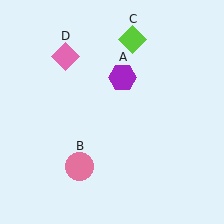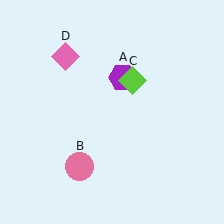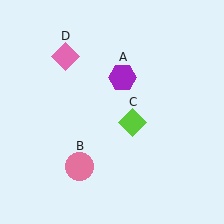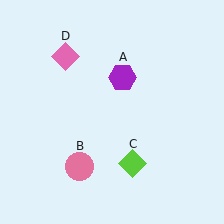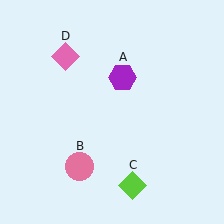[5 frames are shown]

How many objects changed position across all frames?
1 object changed position: lime diamond (object C).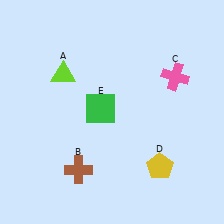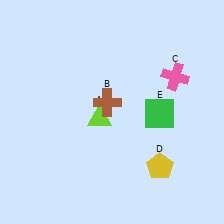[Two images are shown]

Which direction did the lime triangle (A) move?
The lime triangle (A) moved down.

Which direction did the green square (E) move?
The green square (E) moved right.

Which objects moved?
The objects that moved are: the lime triangle (A), the brown cross (B), the green square (E).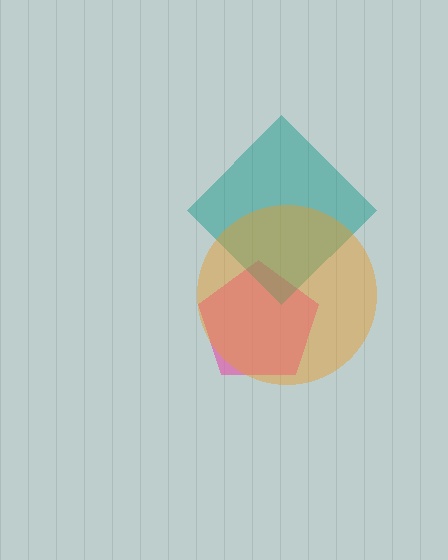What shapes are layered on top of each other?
The layered shapes are: a pink pentagon, a teal diamond, an orange circle.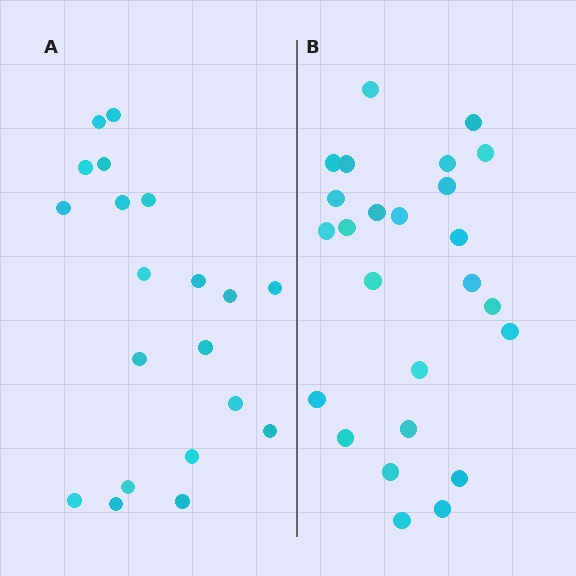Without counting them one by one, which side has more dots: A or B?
Region B (the right region) has more dots.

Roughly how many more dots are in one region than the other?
Region B has about 5 more dots than region A.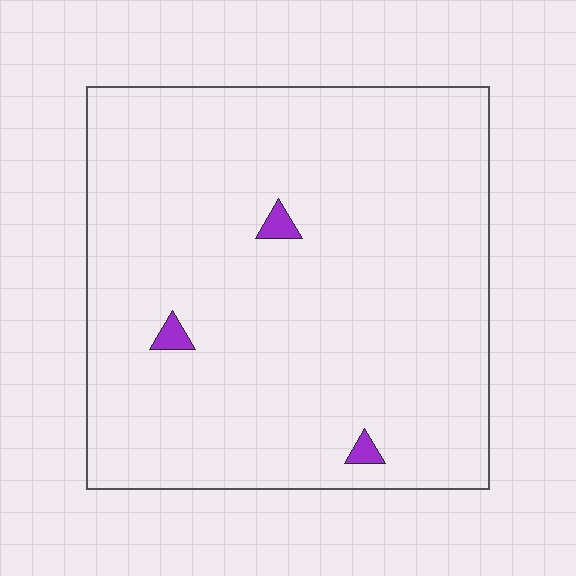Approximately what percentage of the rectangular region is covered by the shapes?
Approximately 0%.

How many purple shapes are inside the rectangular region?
3.